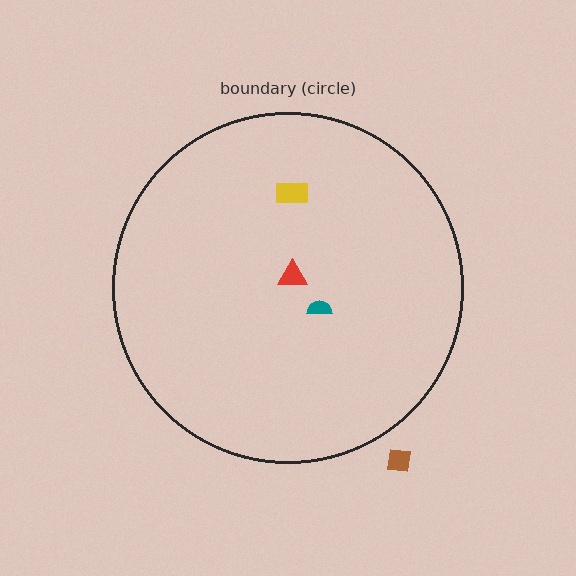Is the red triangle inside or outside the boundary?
Inside.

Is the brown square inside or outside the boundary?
Outside.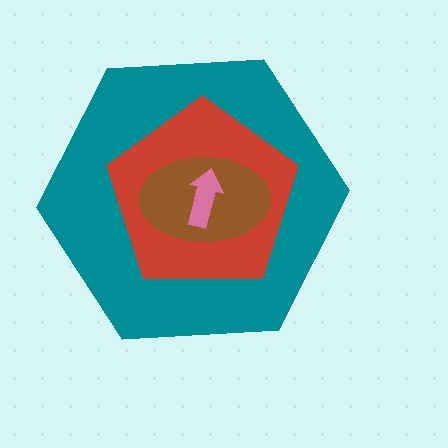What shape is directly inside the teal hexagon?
The red pentagon.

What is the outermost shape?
The teal hexagon.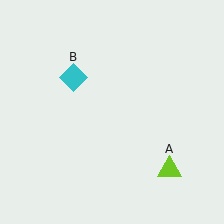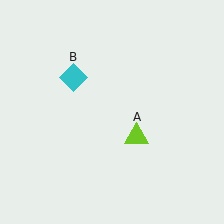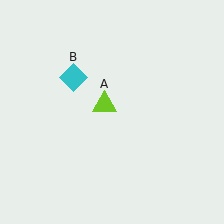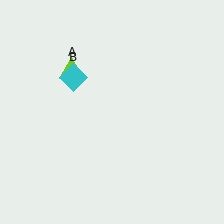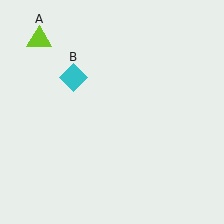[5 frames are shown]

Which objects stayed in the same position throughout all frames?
Cyan diamond (object B) remained stationary.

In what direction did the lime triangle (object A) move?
The lime triangle (object A) moved up and to the left.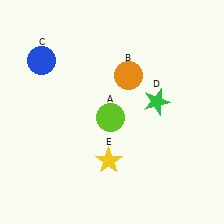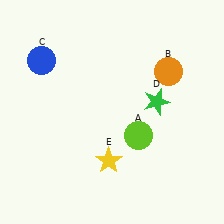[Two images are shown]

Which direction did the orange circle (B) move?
The orange circle (B) moved right.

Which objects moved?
The objects that moved are: the lime circle (A), the orange circle (B).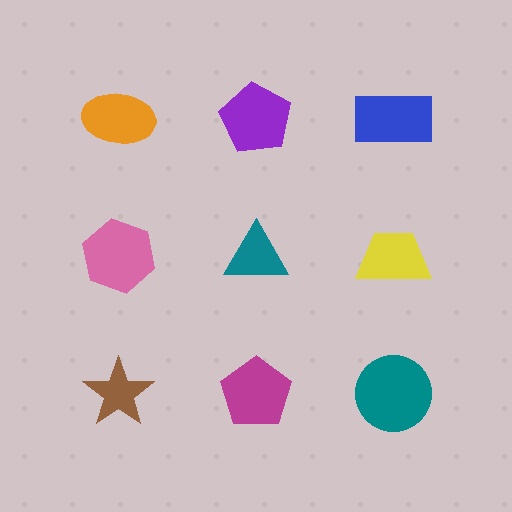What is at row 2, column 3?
A yellow trapezoid.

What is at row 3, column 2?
A magenta pentagon.